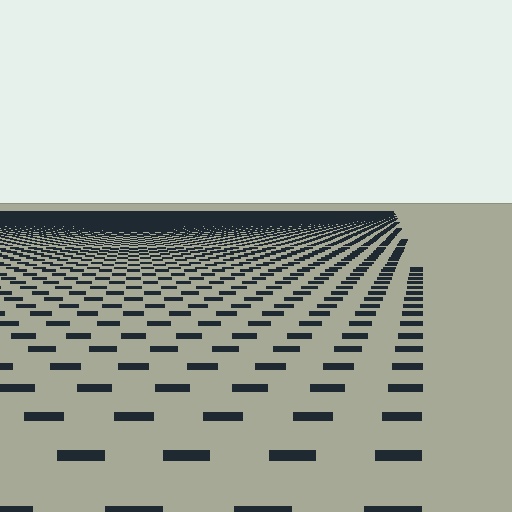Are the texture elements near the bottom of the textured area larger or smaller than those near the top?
Larger. Near the bottom, elements are closer to the viewer and appear at a bigger on-screen size.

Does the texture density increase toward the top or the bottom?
Density increases toward the top.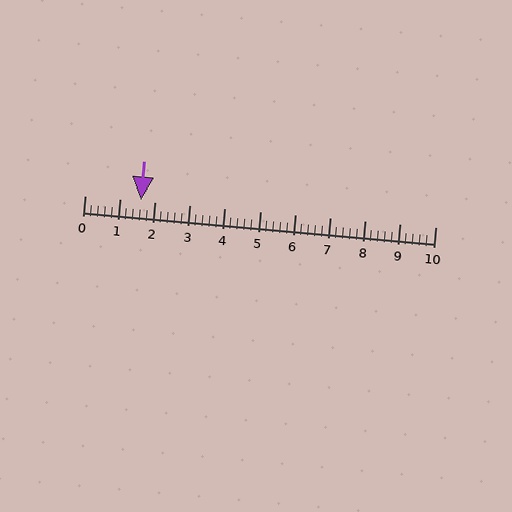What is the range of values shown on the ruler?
The ruler shows values from 0 to 10.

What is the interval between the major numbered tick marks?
The major tick marks are spaced 1 units apart.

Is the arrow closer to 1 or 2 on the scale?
The arrow is closer to 2.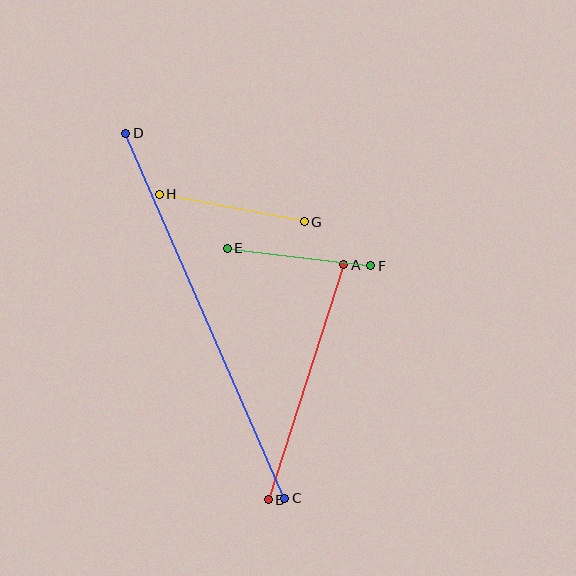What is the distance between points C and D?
The distance is approximately 398 pixels.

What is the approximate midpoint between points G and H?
The midpoint is at approximately (232, 208) pixels.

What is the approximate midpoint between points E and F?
The midpoint is at approximately (299, 257) pixels.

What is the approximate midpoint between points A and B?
The midpoint is at approximately (306, 382) pixels.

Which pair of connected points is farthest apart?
Points C and D are farthest apart.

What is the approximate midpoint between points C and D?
The midpoint is at approximately (205, 316) pixels.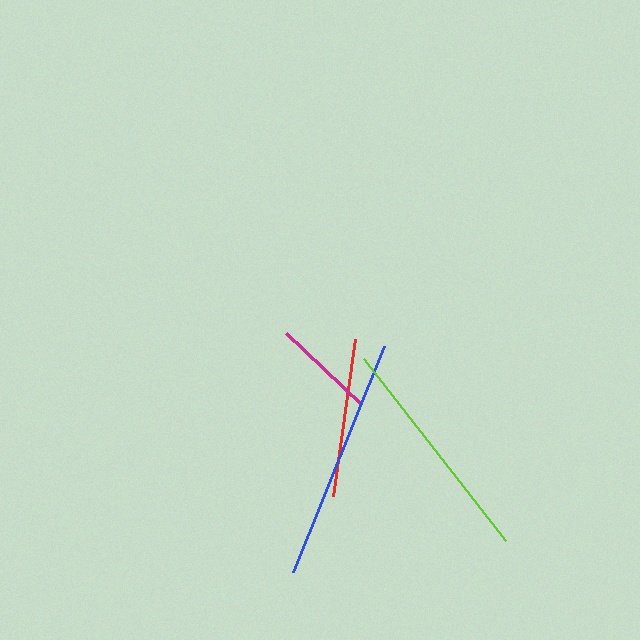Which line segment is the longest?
The blue line is the longest at approximately 244 pixels.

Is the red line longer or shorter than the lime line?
The lime line is longer than the red line.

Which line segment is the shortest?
The magenta line is the shortest at approximately 103 pixels.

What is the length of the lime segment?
The lime segment is approximately 231 pixels long.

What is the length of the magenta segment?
The magenta segment is approximately 103 pixels long.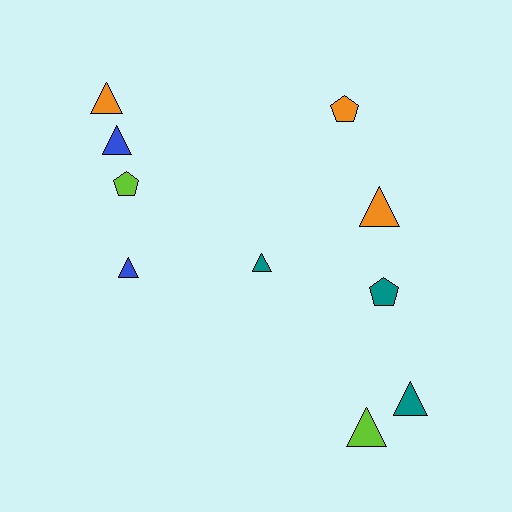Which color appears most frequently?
Orange, with 3 objects.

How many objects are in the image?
There are 10 objects.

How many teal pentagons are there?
There is 1 teal pentagon.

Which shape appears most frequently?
Triangle, with 7 objects.